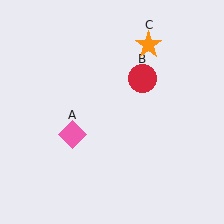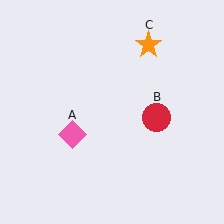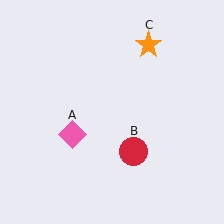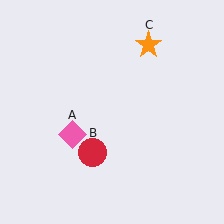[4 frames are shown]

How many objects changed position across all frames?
1 object changed position: red circle (object B).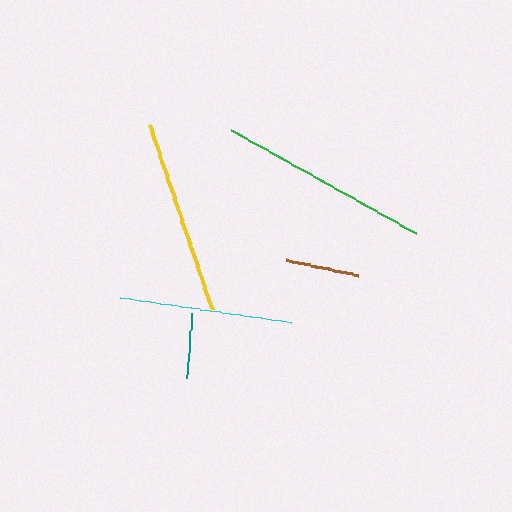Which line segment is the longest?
The green line is the longest at approximately 213 pixels.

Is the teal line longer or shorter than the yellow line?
The yellow line is longer than the teal line.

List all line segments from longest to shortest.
From longest to shortest: green, yellow, cyan, brown, teal.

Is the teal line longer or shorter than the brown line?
The brown line is longer than the teal line.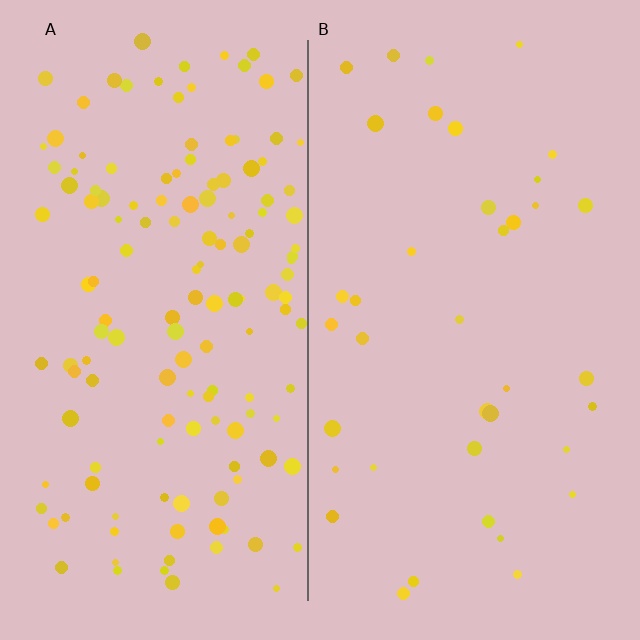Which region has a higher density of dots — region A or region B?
A (the left).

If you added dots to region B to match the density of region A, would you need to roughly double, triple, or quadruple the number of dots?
Approximately quadruple.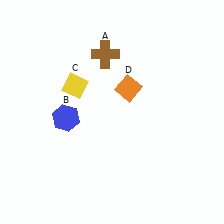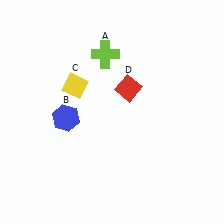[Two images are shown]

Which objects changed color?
A changed from brown to lime. D changed from orange to red.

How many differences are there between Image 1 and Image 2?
There are 2 differences between the two images.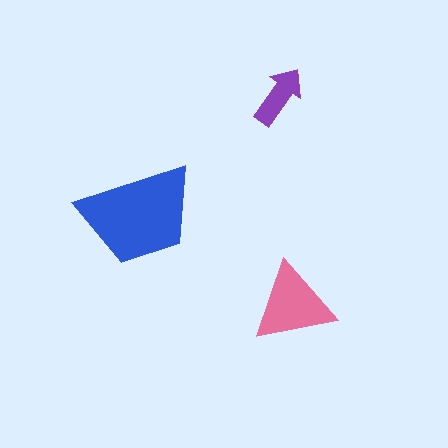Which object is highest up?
The purple arrow is topmost.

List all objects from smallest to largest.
The purple arrow, the pink triangle, the blue trapezoid.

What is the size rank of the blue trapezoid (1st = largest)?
1st.